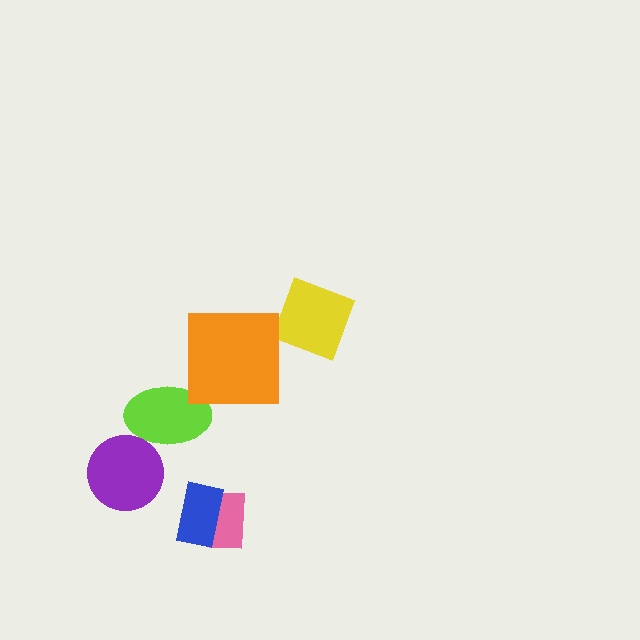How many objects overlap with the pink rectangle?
1 object overlaps with the pink rectangle.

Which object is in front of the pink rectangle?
The blue rectangle is in front of the pink rectangle.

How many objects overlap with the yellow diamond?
0 objects overlap with the yellow diamond.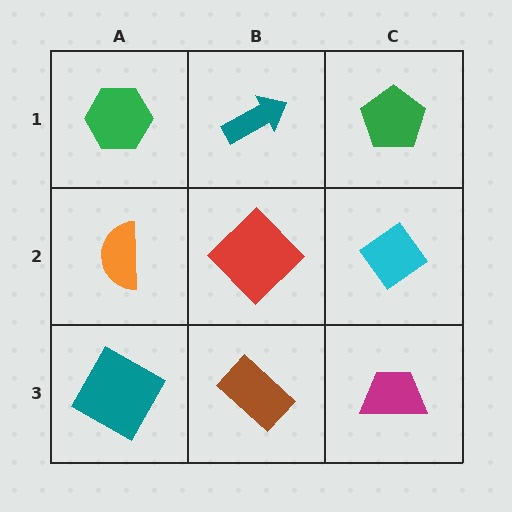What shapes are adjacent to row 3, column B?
A red diamond (row 2, column B), a teal square (row 3, column A), a magenta trapezoid (row 3, column C).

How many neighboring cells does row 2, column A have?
3.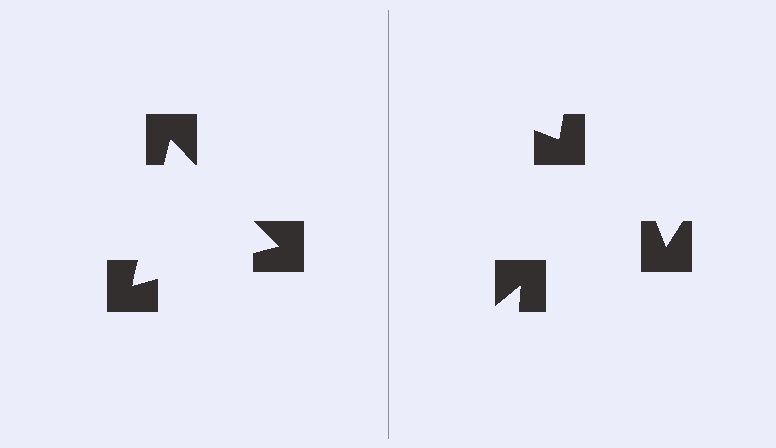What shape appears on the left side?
An illusory triangle.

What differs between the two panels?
The notched squares are positioned identically on both sides; only the wedge orientations differ. On the left they align to a triangle; on the right they are misaligned.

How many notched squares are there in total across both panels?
6 — 3 on each side.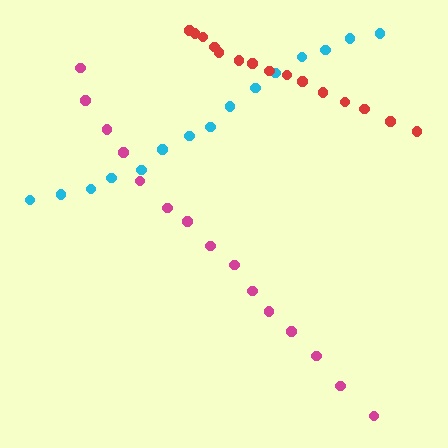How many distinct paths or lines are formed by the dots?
There are 3 distinct paths.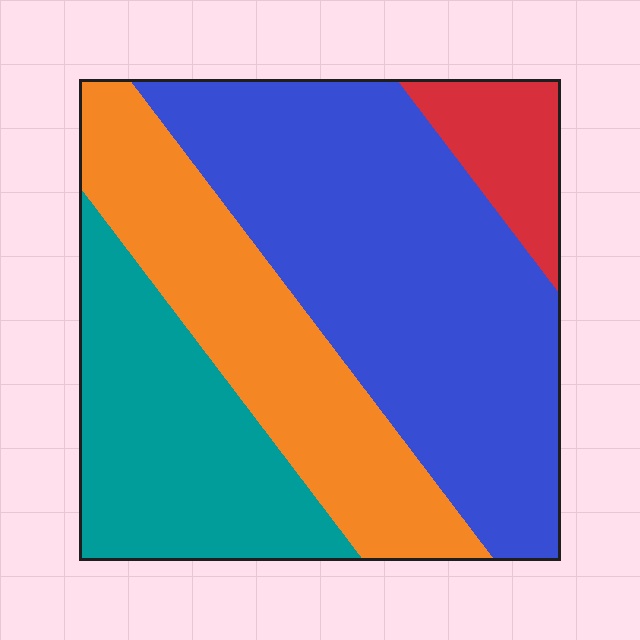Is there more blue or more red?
Blue.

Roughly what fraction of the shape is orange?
Orange covers 25% of the shape.